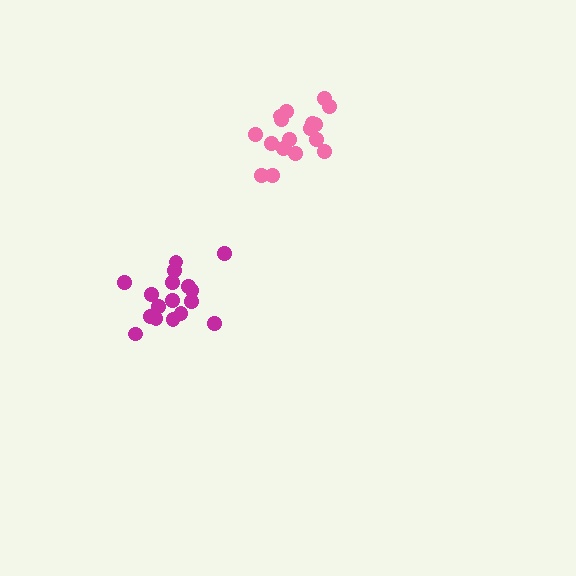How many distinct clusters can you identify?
There are 2 distinct clusters.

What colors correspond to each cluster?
The clusters are colored: magenta, pink.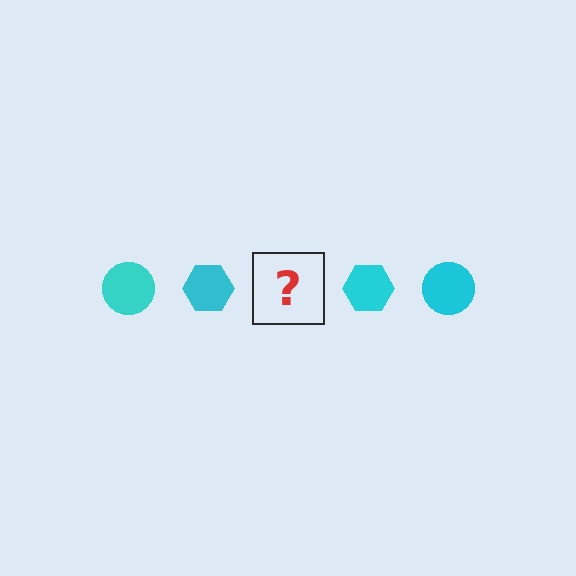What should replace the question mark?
The question mark should be replaced with a cyan circle.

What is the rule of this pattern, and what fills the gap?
The rule is that the pattern cycles through circle, hexagon shapes in cyan. The gap should be filled with a cyan circle.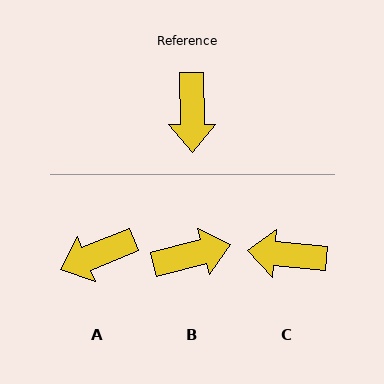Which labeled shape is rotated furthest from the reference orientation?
B, about 104 degrees away.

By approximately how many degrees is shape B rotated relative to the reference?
Approximately 104 degrees counter-clockwise.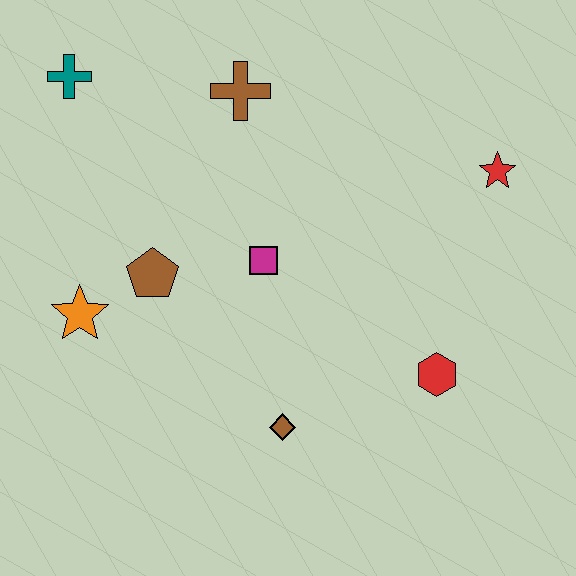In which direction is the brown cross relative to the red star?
The brown cross is to the left of the red star.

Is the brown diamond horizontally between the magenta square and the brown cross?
No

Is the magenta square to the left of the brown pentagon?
No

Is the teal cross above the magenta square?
Yes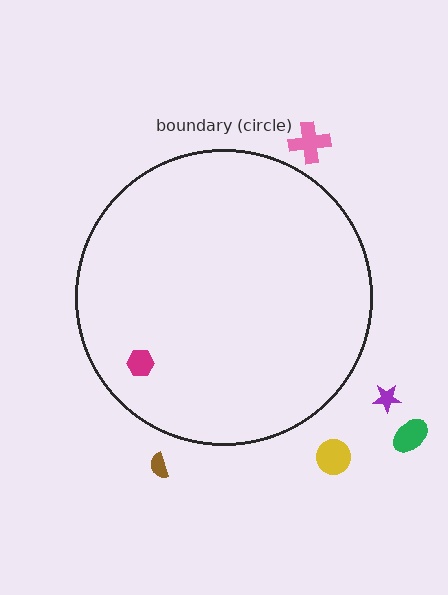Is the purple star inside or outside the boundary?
Outside.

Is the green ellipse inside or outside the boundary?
Outside.